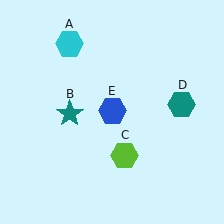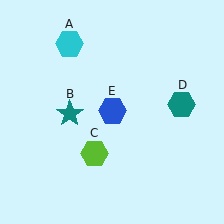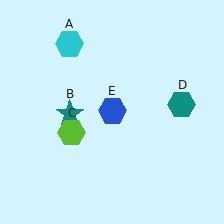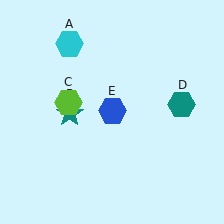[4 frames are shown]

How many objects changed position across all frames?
1 object changed position: lime hexagon (object C).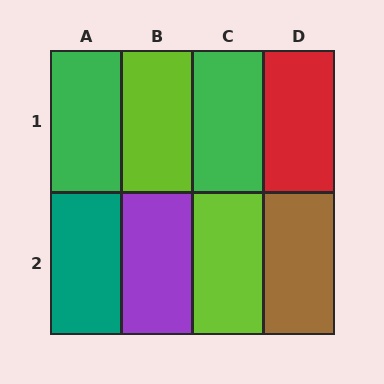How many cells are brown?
1 cell is brown.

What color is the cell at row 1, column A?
Green.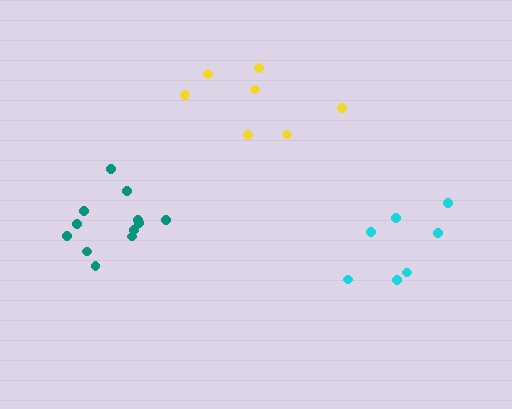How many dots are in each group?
Group 1: 12 dots, Group 2: 7 dots, Group 3: 7 dots (26 total).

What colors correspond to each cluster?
The clusters are colored: teal, cyan, yellow.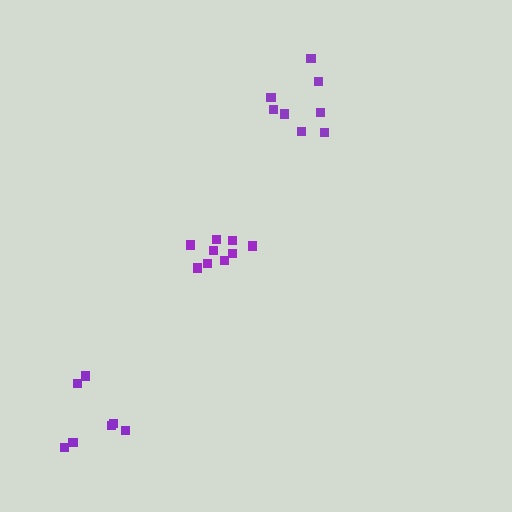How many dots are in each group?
Group 1: 9 dots, Group 2: 8 dots, Group 3: 7 dots (24 total).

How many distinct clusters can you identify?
There are 3 distinct clusters.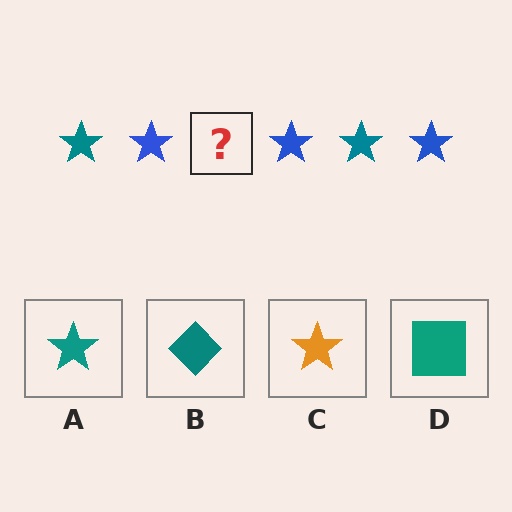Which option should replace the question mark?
Option A.